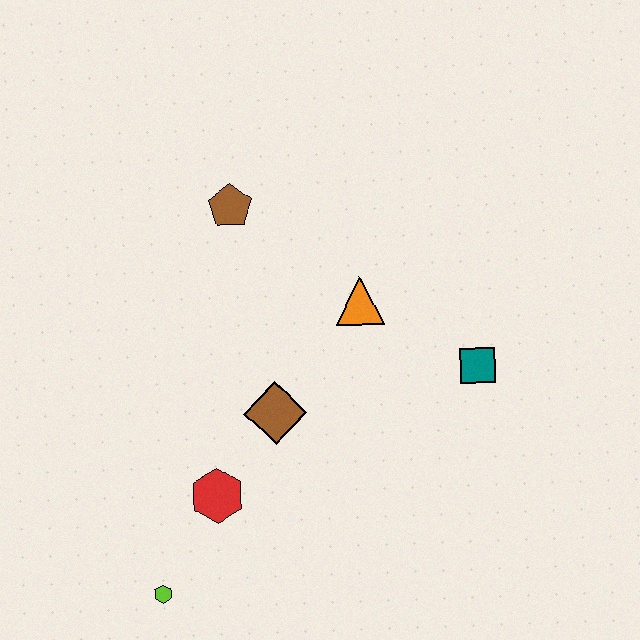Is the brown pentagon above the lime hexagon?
Yes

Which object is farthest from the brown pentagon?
The lime hexagon is farthest from the brown pentagon.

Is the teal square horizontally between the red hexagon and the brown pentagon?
No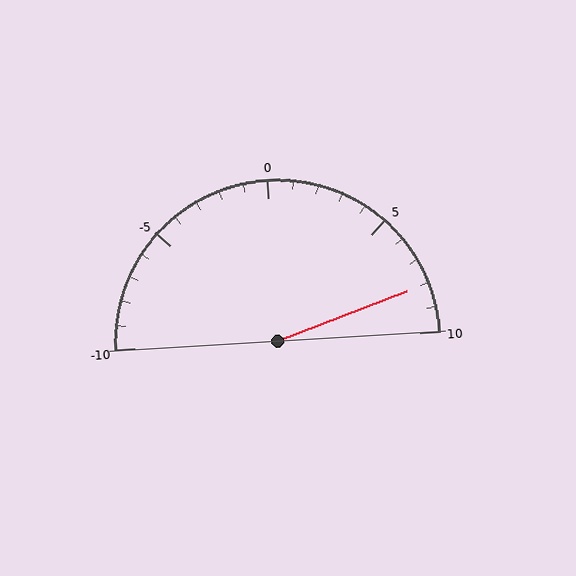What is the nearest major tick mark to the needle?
The nearest major tick mark is 10.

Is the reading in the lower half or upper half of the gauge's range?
The reading is in the upper half of the range (-10 to 10).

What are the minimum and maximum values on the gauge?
The gauge ranges from -10 to 10.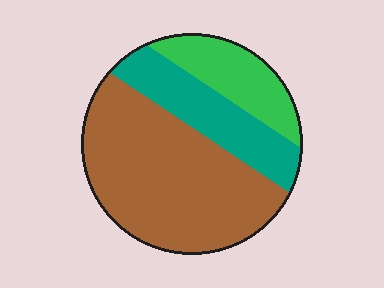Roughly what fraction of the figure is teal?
Teal covers around 25% of the figure.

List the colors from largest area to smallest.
From largest to smallest: brown, teal, green.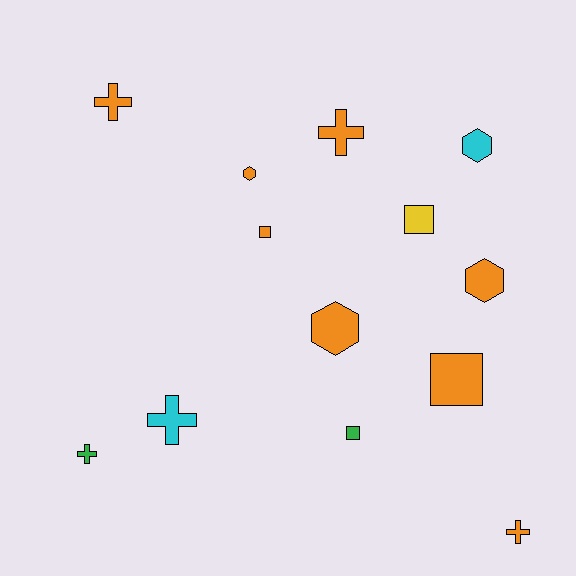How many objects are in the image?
There are 13 objects.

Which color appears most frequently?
Orange, with 8 objects.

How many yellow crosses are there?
There are no yellow crosses.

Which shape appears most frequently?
Cross, with 5 objects.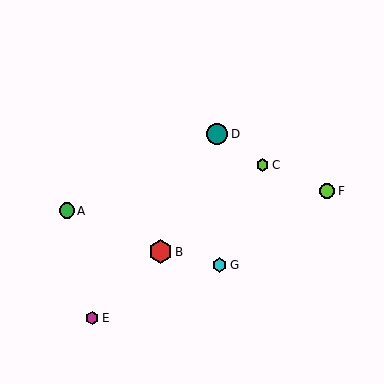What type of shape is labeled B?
Shape B is a red hexagon.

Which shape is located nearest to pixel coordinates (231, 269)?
The cyan hexagon (labeled G) at (220, 265) is nearest to that location.